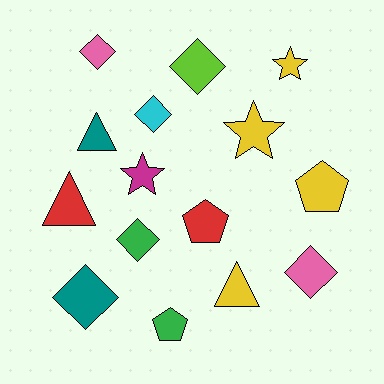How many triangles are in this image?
There are 3 triangles.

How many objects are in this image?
There are 15 objects.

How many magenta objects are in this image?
There is 1 magenta object.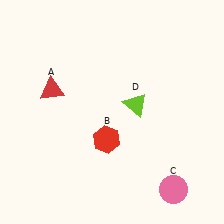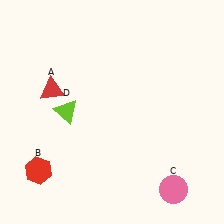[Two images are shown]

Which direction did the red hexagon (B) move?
The red hexagon (B) moved left.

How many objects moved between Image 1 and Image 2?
2 objects moved between the two images.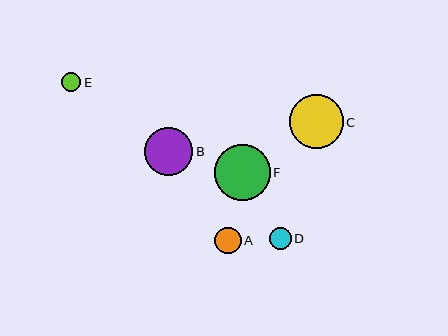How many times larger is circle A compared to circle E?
Circle A is approximately 1.4 times the size of circle E.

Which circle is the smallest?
Circle E is the smallest with a size of approximately 19 pixels.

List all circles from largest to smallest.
From largest to smallest: F, C, B, A, D, E.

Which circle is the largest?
Circle F is the largest with a size of approximately 56 pixels.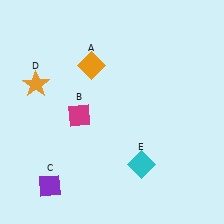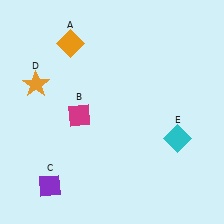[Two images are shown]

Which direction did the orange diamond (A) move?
The orange diamond (A) moved up.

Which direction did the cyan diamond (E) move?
The cyan diamond (E) moved right.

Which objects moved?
The objects that moved are: the orange diamond (A), the cyan diamond (E).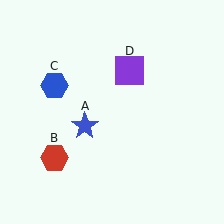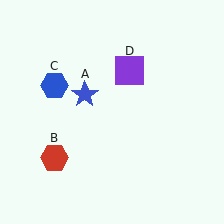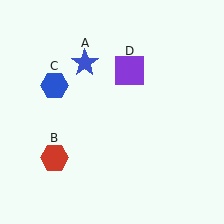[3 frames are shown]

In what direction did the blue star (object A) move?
The blue star (object A) moved up.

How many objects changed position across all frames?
1 object changed position: blue star (object A).